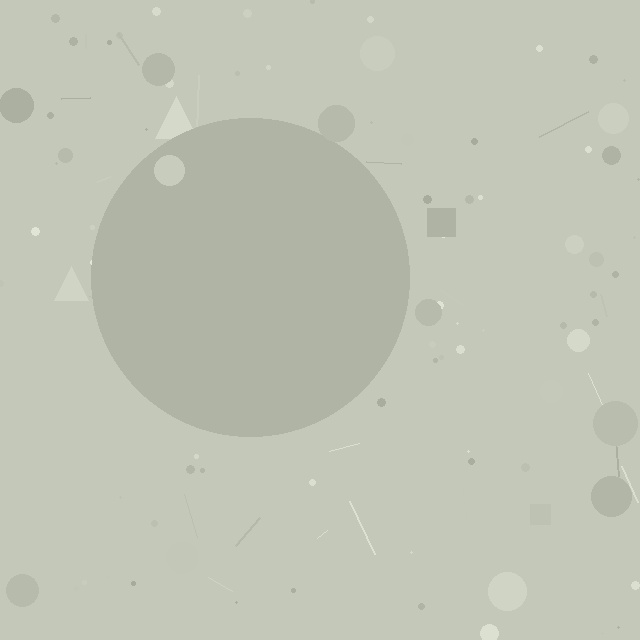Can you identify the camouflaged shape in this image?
The camouflaged shape is a circle.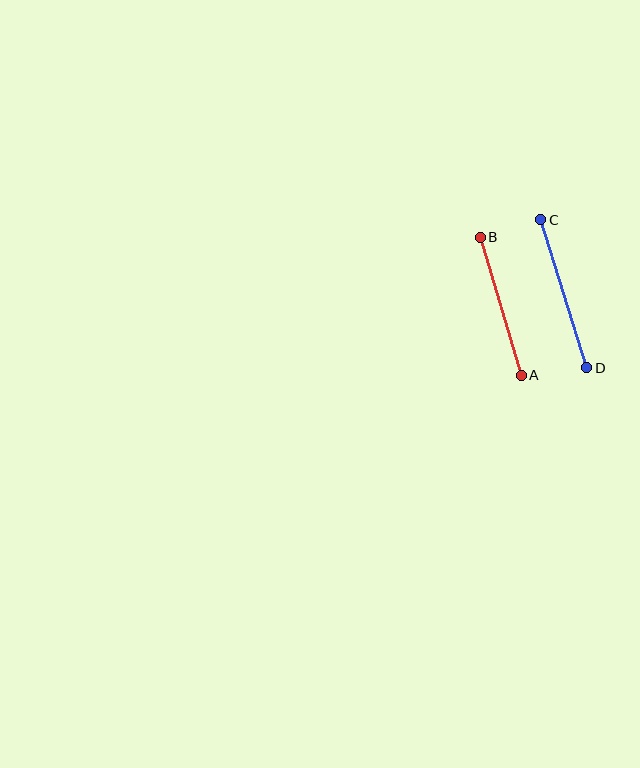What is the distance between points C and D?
The distance is approximately 155 pixels.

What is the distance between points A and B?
The distance is approximately 144 pixels.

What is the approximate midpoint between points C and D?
The midpoint is at approximately (564, 294) pixels.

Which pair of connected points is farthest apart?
Points C and D are farthest apart.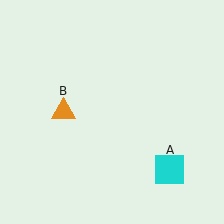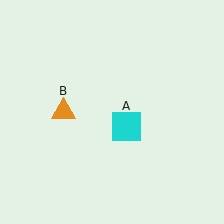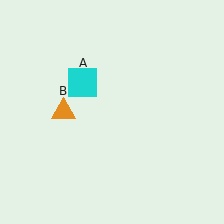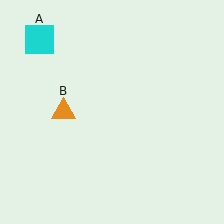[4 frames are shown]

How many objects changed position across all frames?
1 object changed position: cyan square (object A).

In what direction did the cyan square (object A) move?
The cyan square (object A) moved up and to the left.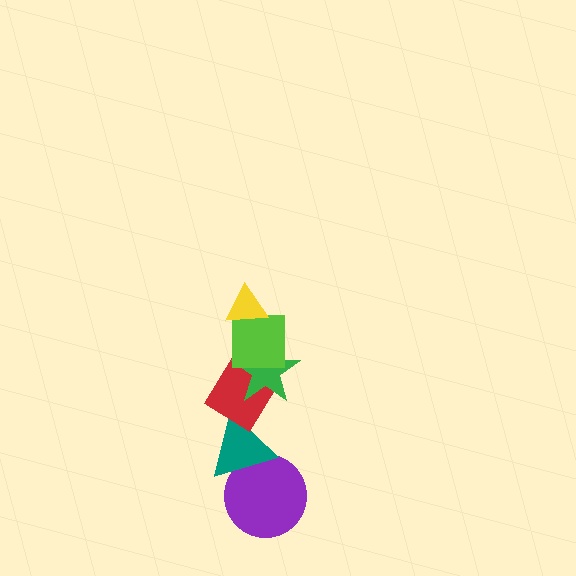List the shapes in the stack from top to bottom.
From top to bottom: the yellow triangle, the lime square, the green star, the red diamond, the teal triangle, the purple circle.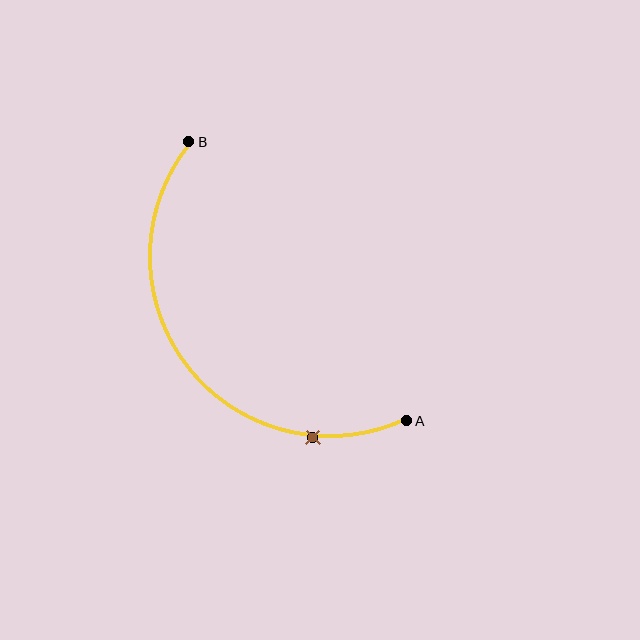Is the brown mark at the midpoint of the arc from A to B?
No. The brown mark lies on the arc but is closer to endpoint A. The arc midpoint would be at the point on the curve equidistant along the arc from both A and B.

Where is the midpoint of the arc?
The arc midpoint is the point on the curve farthest from the straight line joining A and B. It sits below and to the left of that line.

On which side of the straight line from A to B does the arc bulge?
The arc bulges below and to the left of the straight line connecting A and B.